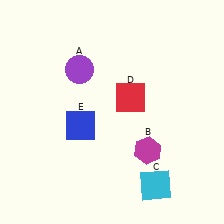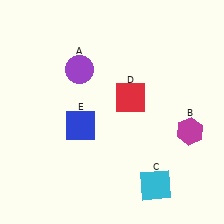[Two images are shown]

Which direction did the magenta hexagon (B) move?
The magenta hexagon (B) moved right.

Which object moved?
The magenta hexagon (B) moved right.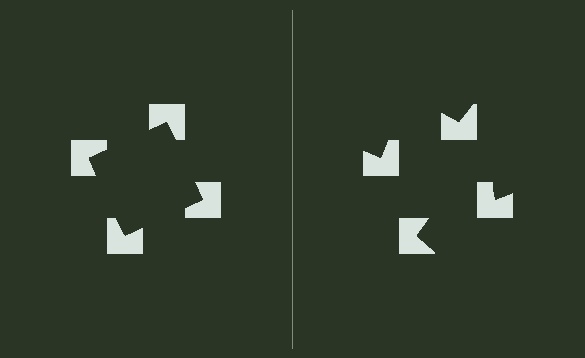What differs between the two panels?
The notched squares are positioned identically on both sides; only the wedge orientations differ. On the left they align to a square; on the right they are misaligned.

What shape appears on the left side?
An illusory square.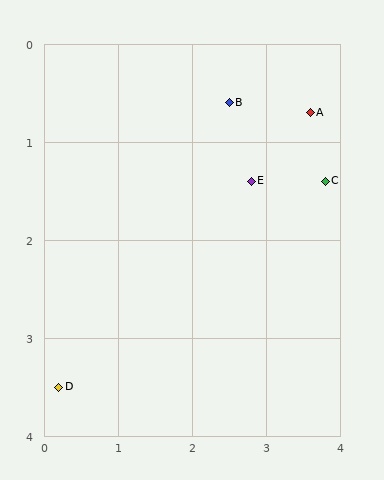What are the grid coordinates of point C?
Point C is at approximately (3.8, 1.4).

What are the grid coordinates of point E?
Point E is at approximately (2.8, 1.4).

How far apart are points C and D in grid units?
Points C and D are about 4.2 grid units apart.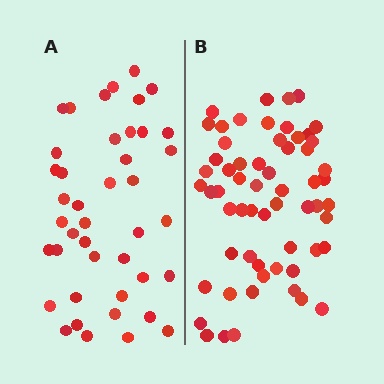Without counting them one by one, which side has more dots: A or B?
Region B (the right region) has more dots.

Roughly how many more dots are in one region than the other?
Region B has approximately 20 more dots than region A.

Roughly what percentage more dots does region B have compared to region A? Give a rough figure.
About 45% more.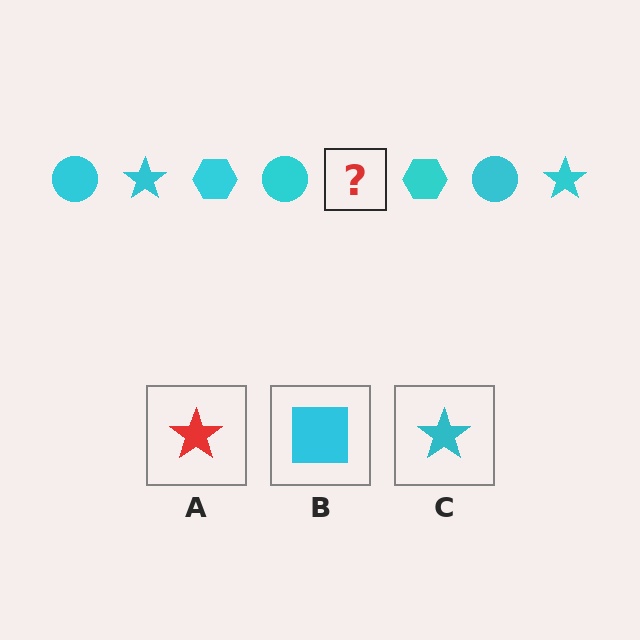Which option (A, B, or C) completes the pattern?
C.